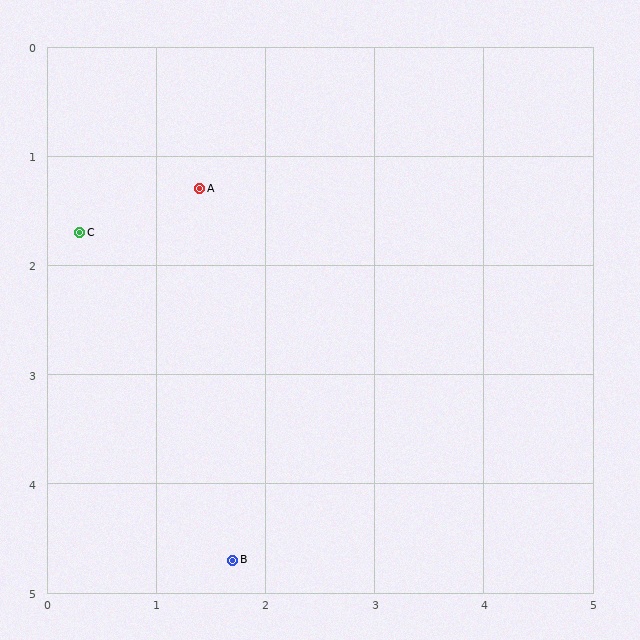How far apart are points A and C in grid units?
Points A and C are about 1.2 grid units apart.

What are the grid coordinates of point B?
Point B is at approximately (1.7, 4.7).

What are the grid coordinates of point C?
Point C is at approximately (0.3, 1.7).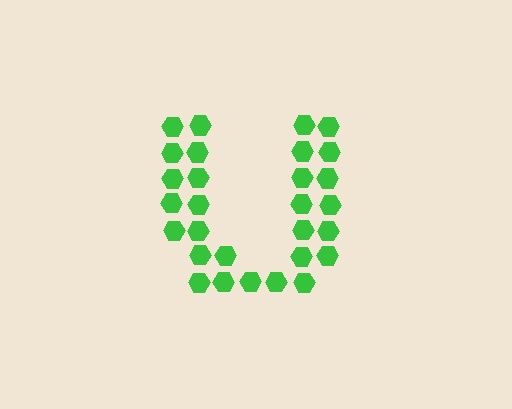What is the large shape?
The large shape is the letter U.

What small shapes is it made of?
It is made of small hexagons.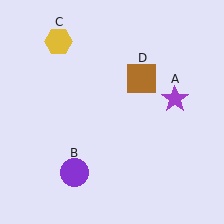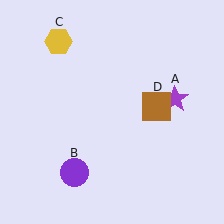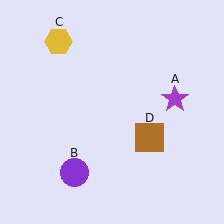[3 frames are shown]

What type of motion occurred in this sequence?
The brown square (object D) rotated clockwise around the center of the scene.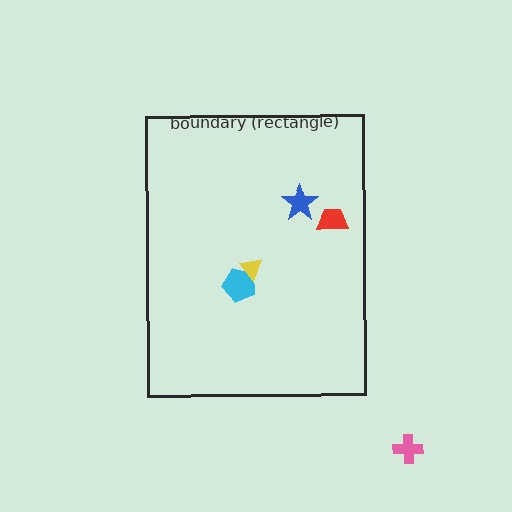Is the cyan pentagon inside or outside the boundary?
Inside.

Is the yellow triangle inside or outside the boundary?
Inside.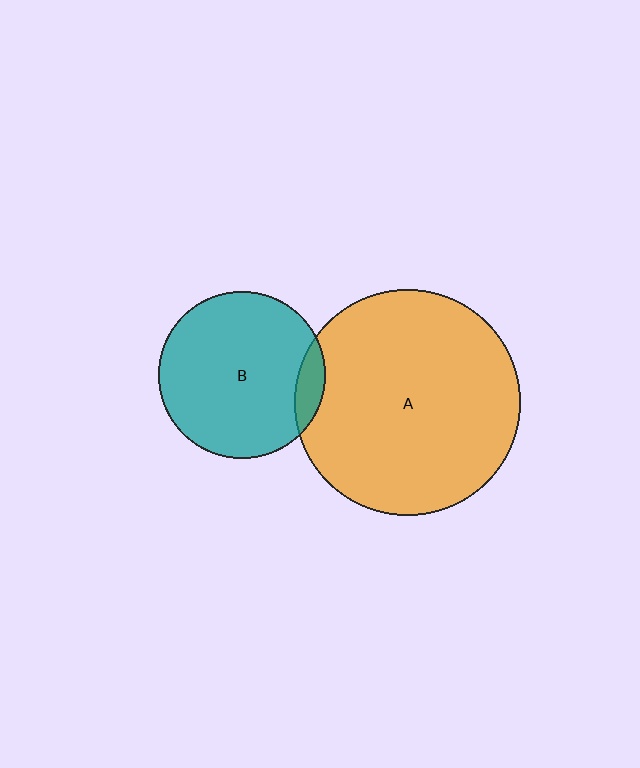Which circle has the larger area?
Circle A (orange).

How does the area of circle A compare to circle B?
Approximately 1.8 times.